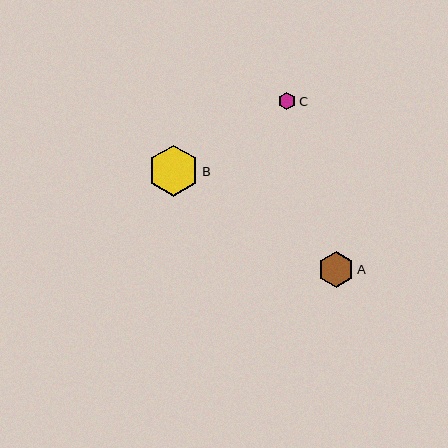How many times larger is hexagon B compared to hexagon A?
Hexagon B is approximately 1.4 times the size of hexagon A.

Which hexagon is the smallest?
Hexagon C is the smallest with a size of approximately 18 pixels.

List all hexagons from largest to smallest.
From largest to smallest: B, A, C.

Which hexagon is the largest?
Hexagon B is the largest with a size of approximately 51 pixels.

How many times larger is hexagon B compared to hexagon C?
Hexagon B is approximately 2.9 times the size of hexagon C.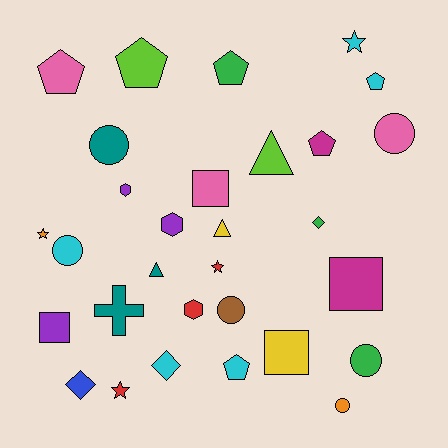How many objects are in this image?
There are 30 objects.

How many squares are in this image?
There are 4 squares.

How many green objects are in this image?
There are 3 green objects.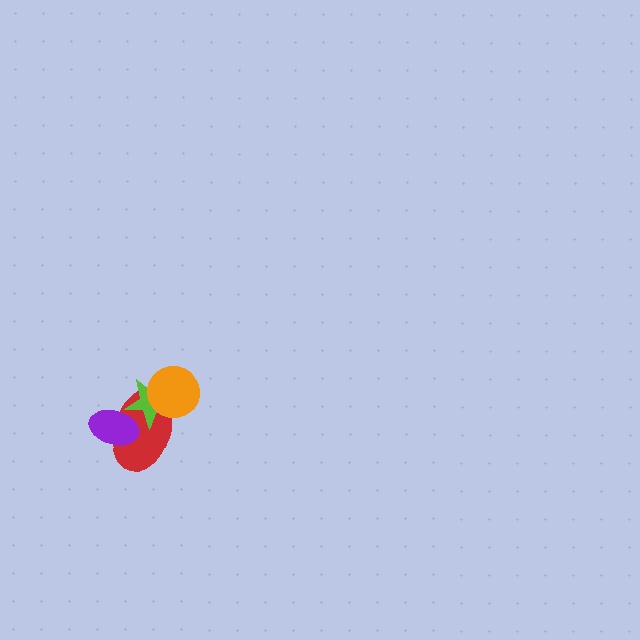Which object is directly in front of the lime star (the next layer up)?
The purple ellipse is directly in front of the lime star.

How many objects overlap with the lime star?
3 objects overlap with the lime star.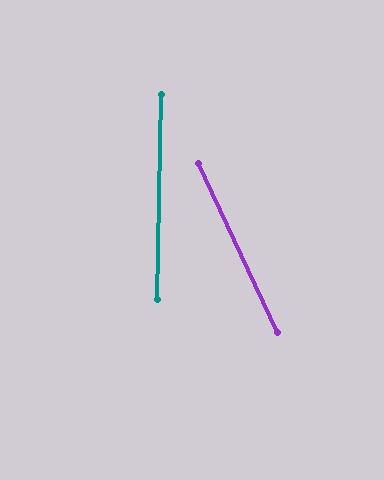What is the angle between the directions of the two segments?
Approximately 26 degrees.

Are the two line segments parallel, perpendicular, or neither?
Neither parallel nor perpendicular — they differ by about 26°.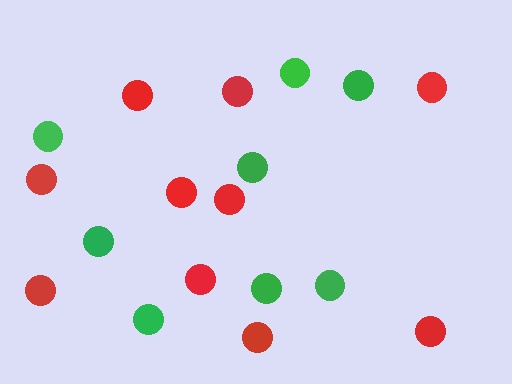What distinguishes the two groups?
There are 2 groups: one group of green circles (8) and one group of red circles (10).